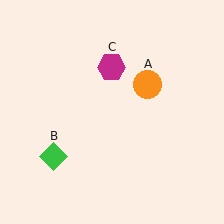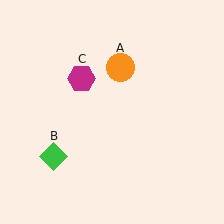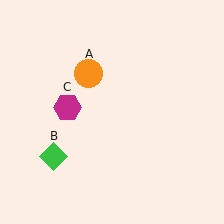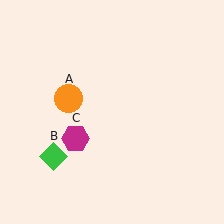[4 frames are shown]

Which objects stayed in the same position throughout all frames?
Green diamond (object B) remained stationary.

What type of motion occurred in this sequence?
The orange circle (object A), magenta hexagon (object C) rotated counterclockwise around the center of the scene.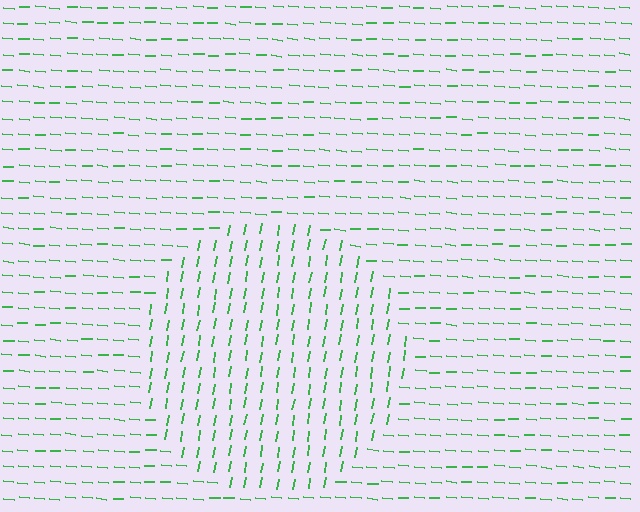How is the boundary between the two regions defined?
The boundary is defined purely by a change in line orientation (approximately 85 degrees difference). All lines are the same color and thickness.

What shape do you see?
I see a circle.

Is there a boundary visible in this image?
Yes, there is a texture boundary formed by a change in line orientation.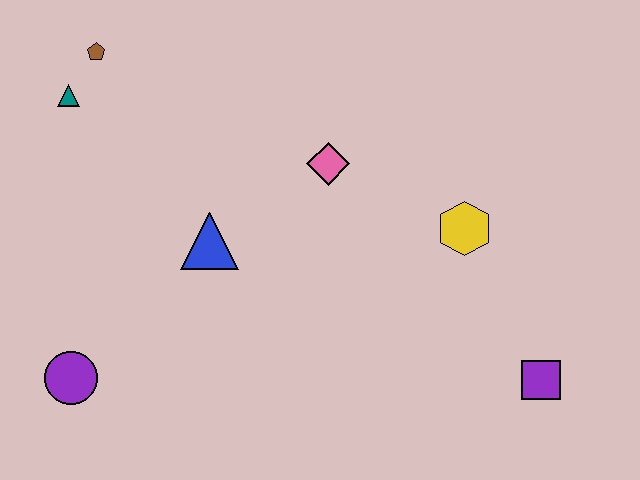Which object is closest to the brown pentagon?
The teal triangle is closest to the brown pentagon.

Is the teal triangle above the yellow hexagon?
Yes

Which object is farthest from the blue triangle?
The purple square is farthest from the blue triangle.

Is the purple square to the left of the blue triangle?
No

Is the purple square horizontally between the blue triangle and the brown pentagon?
No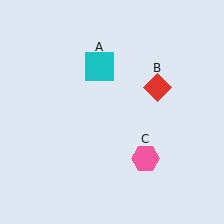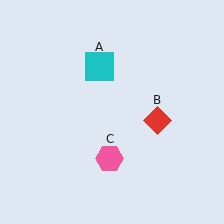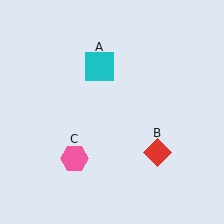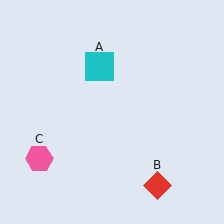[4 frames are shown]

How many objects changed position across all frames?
2 objects changed position: red diamond (object B), pink hexagon (object C).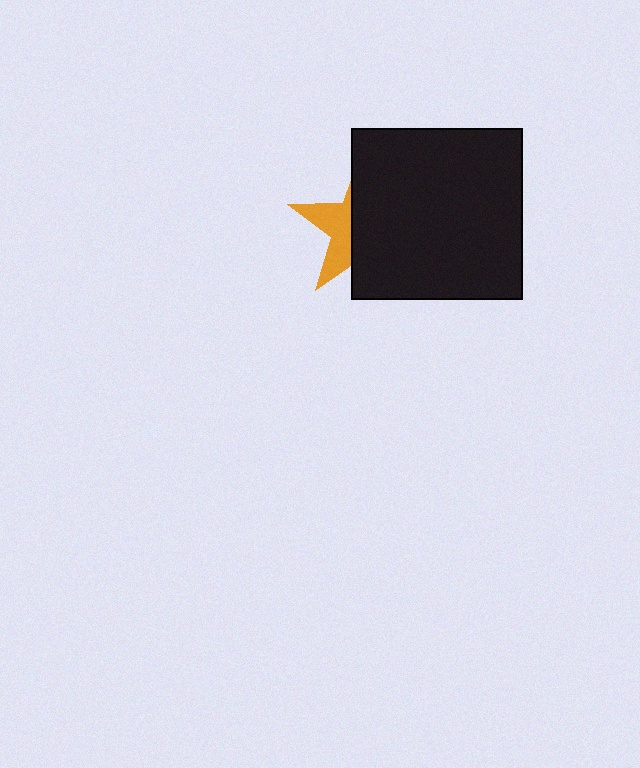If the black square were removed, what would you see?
You would see the complete orange star.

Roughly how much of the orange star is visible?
A small part of it is visible (roughly 37%).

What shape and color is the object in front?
The object in front is a black square.